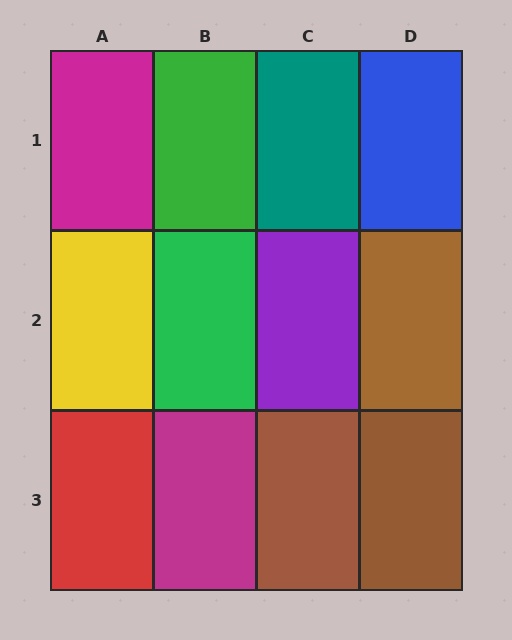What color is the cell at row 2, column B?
Green.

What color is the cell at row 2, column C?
Purple.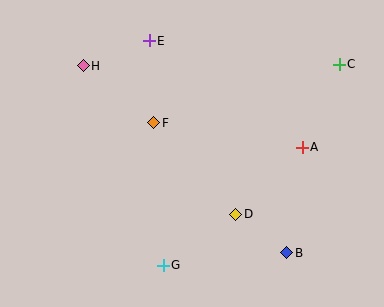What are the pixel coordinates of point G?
Point G is at (163, 265).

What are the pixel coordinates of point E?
Point E is at (149, 41).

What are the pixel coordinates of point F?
Point F is at (154, 123).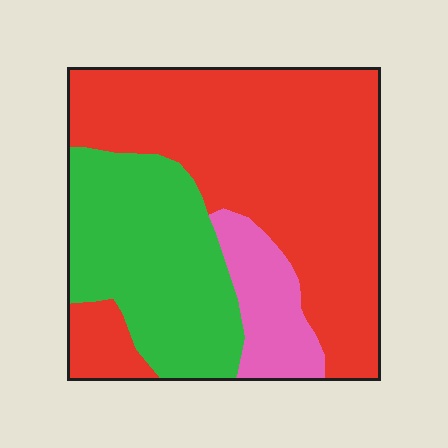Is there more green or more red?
Red.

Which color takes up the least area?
Pink, at roughly 10%.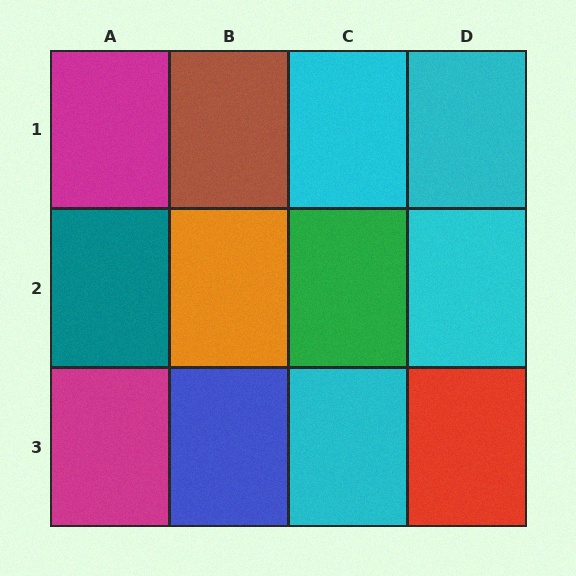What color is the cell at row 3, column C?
Cyan.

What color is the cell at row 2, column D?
Cyan.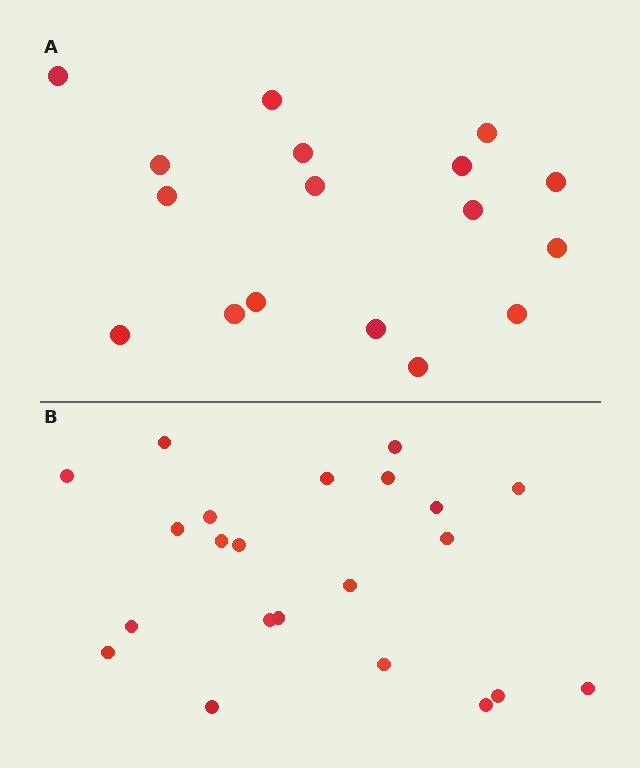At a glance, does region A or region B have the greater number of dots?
Region B (the bottom region) has more dots.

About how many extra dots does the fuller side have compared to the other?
Region B has about 5 more dots than region A.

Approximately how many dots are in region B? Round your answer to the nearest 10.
About 20 dots. (The exact count is 22, which rounds to 20.)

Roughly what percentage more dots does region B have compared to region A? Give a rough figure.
About 30% more.